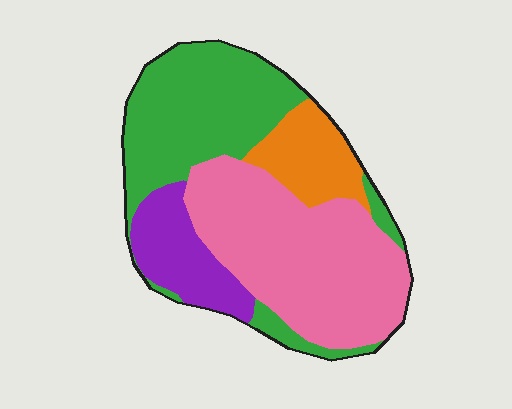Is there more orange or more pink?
Pink.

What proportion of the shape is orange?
Orange covers 12% of the shape.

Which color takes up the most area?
Pink, at roughly 40%.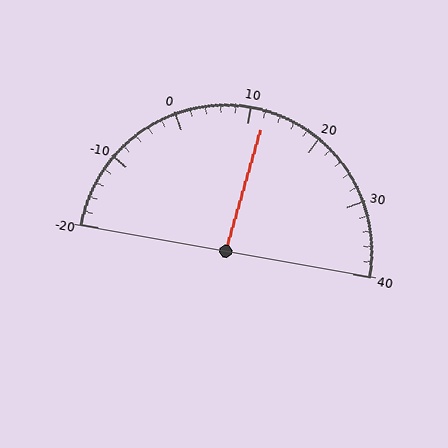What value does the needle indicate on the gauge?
The needle indicates approximately 12.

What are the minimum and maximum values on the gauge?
The gauge ranges from -20 to 40.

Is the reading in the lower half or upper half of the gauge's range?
The reading is in the upper half of the range (-20 to 40).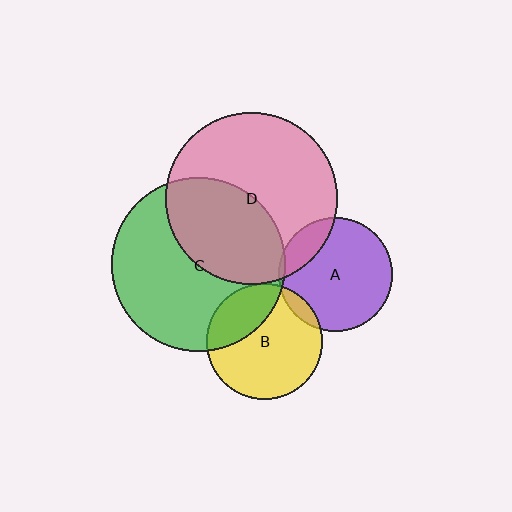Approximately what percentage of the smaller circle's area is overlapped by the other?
Approximately 15%.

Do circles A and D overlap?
Yes.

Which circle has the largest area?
Circle C (green).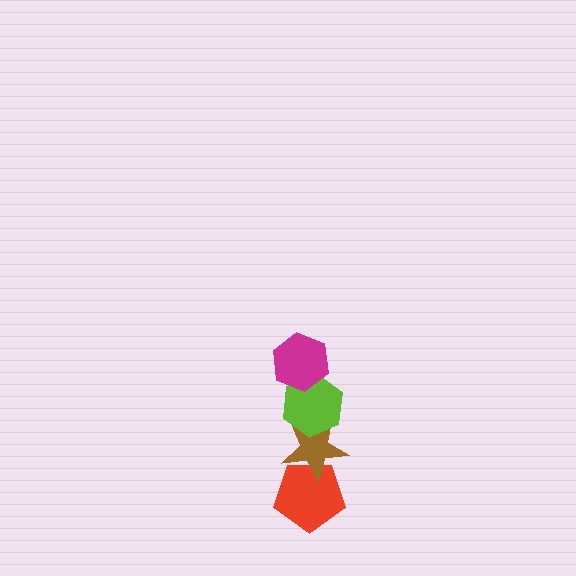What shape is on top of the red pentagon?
The brown star is on top of the red pentagon.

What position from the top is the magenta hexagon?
The magenta hexagon is 1st from the top.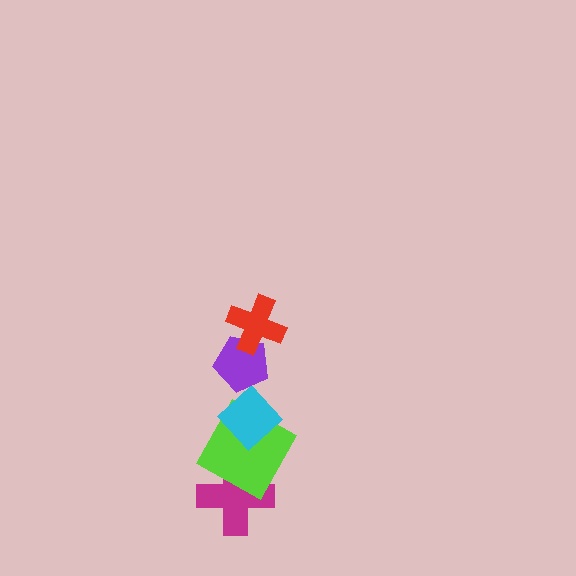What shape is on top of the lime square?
The cyan diamond is on top of the lime square.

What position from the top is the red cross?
The red cross is 1st from the top.